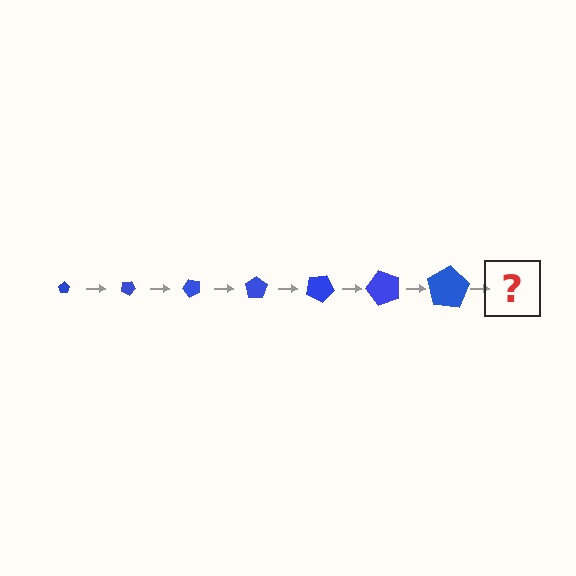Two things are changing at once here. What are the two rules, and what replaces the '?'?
The two rules are that the pentagon grows larger each step and it rotates 25 degrees each step. The '?' should be a pentagon, larger than the previous one and rotated 175 degrees from the start.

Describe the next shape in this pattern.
It should be a pentagon, larger than the previous one and rotated 175 degrees from the start.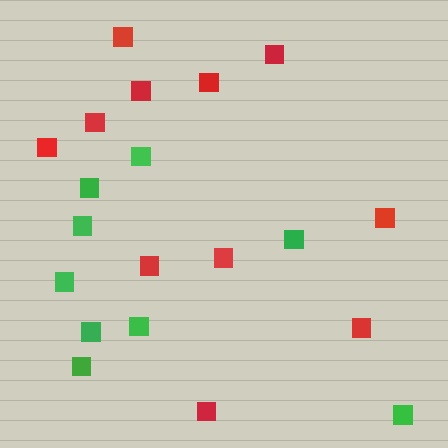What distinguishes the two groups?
There are 2 groups: one group of red squares (11) and one group of green squares (9).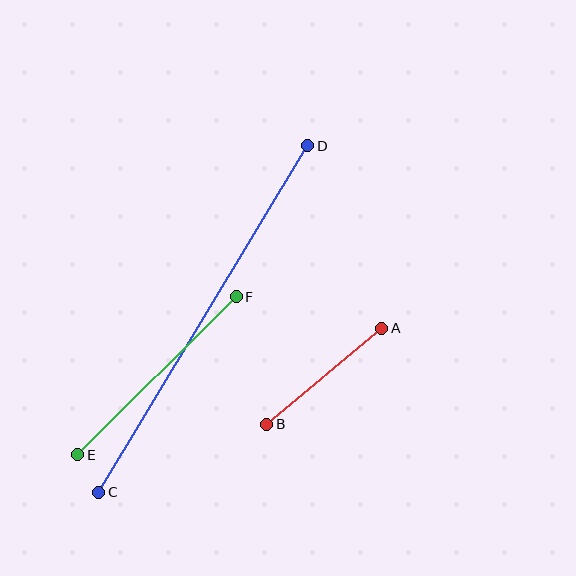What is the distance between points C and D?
The distance is approximately 405 pixels.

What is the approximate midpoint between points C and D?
The midpoint is at approximately (203, 319) pixels.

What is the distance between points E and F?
The distance is approximately 224 pixels.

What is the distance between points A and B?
The distance is approximately 150 pixels.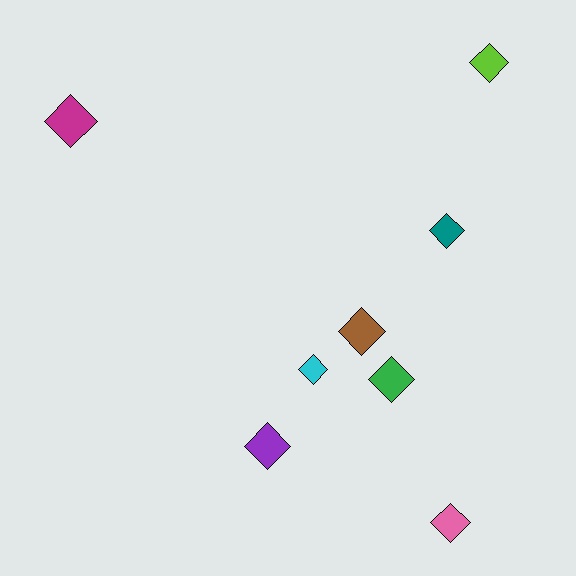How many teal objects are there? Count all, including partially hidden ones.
There is 1 teal object.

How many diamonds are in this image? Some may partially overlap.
There are 8 diamonds.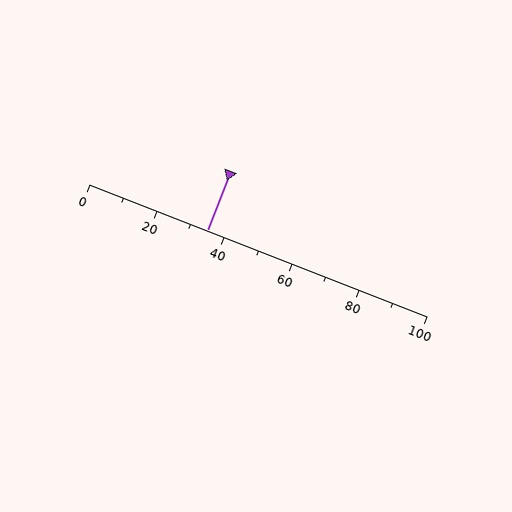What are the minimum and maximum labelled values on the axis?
The axis runs from 0 to 100.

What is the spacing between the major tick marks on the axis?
The major ticks are spaced 20 apart.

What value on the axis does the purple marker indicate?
The marker indicates approximately 35.